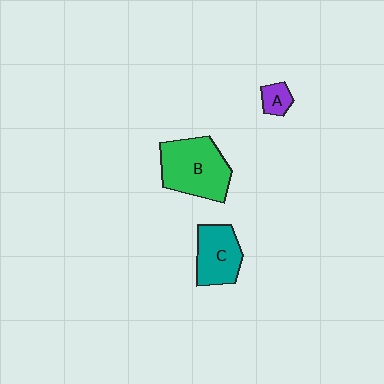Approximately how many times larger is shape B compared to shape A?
Approximately 4.1 times.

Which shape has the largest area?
Shape B (green).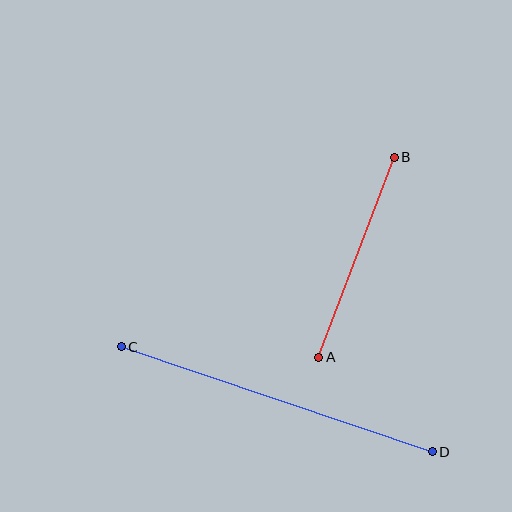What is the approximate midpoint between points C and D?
The midpoint is at approximately (277, 399) pixels.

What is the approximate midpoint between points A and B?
The midpoint is at approximately (357, 257) pixels.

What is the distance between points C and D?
The distance is approximately 328 pixels.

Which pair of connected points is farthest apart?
Points C and D are farthest apart.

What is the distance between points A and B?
The distance is approximately 214 pixels.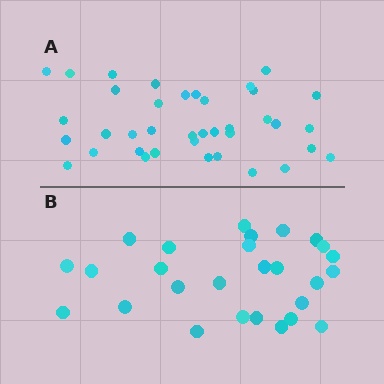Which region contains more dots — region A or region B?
Region A (the top region) has more dots.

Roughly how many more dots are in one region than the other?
Region A has roughly 12 or so more dots than region B.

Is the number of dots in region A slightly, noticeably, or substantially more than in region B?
Region A has noticeably more, but not dramatically so. The ratio is roughly 1.4 to 1.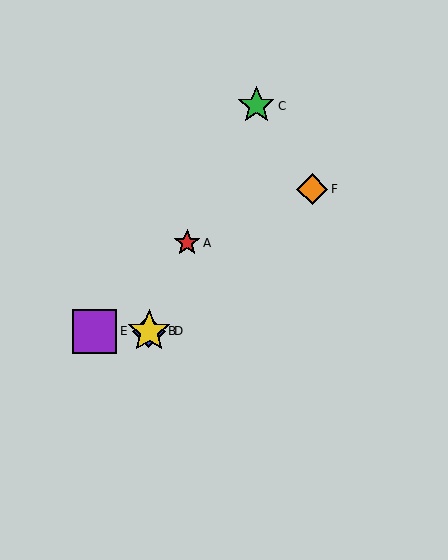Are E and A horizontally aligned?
No, E is at y≈331 and A is at y≈243.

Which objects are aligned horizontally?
Objects B, D, E are aligned horizontally.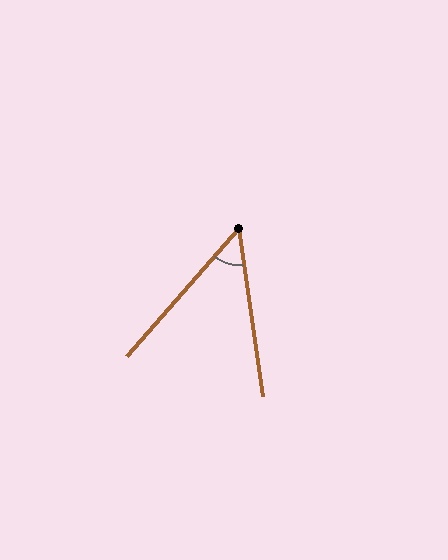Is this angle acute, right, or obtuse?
It is acute.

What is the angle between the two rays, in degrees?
Approximately 49 degrees.